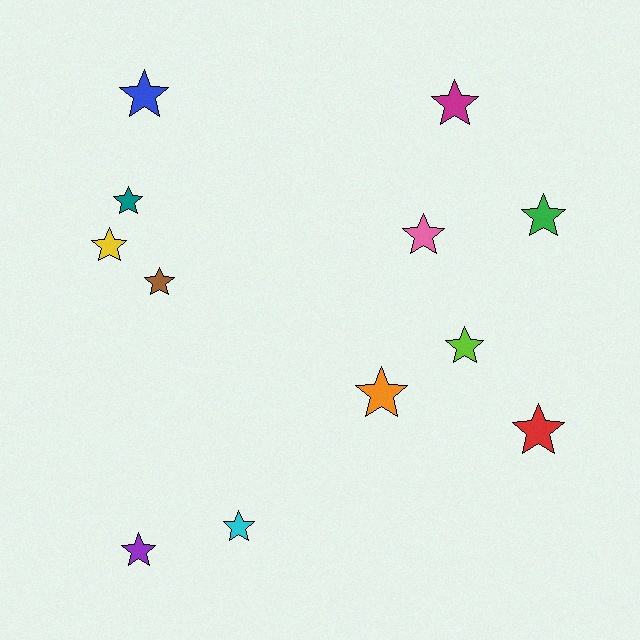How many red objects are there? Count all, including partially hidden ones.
There is 1 red object.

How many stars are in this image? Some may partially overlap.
There are 12 stars.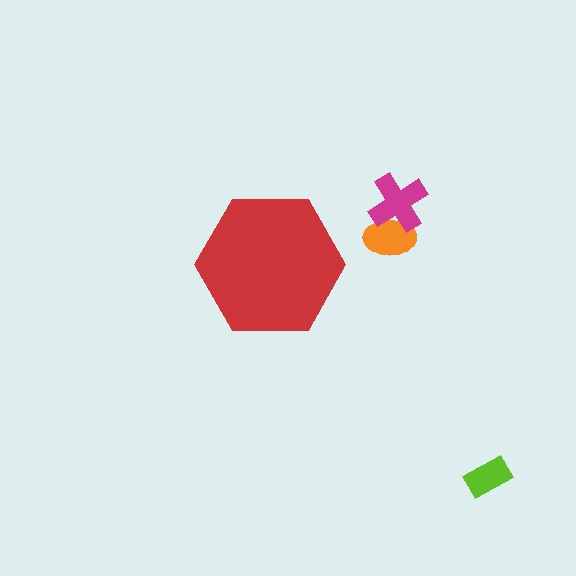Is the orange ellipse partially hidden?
No, the orange ellipse is fully visible.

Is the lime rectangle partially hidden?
No, the lime rectangle is fully visible.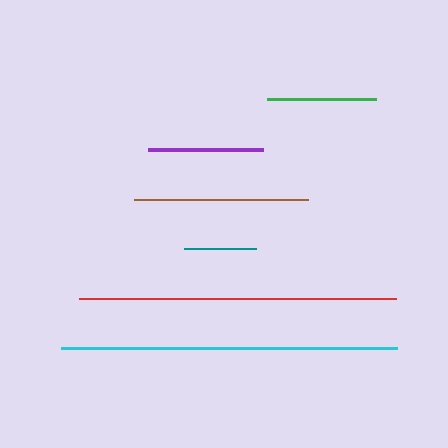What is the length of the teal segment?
The teal segment is approximately 71 pixels long.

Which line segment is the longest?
The cyan line is the longest at approximately 336 pixels.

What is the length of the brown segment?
The brown segment is approximately 175 pixels long.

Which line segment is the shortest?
The teal line is the shortest at approximately 71 pixels.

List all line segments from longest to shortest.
From longest to shortest: cyan, red, brown, purple, green, teal.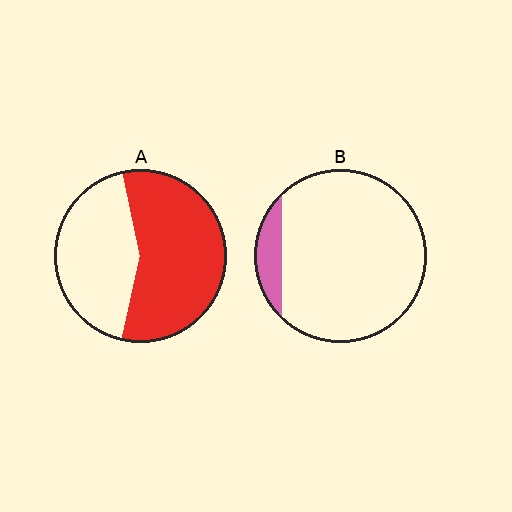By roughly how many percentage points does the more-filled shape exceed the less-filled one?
By roughly 45 percentage points (A over B).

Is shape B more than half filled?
No.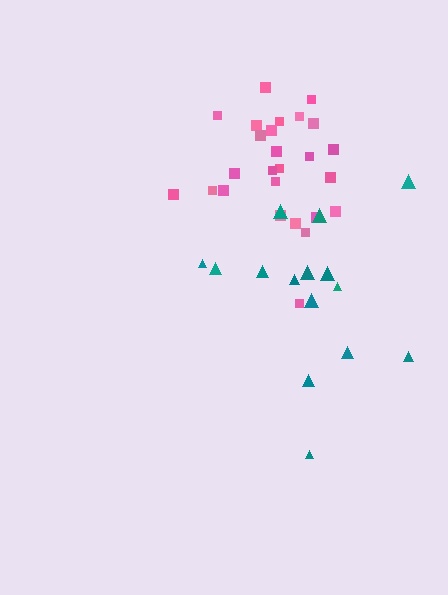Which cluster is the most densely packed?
Pink.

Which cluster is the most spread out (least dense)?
Teal.